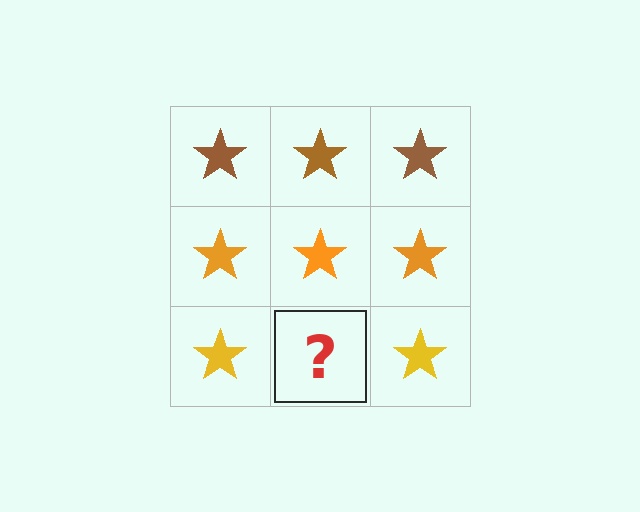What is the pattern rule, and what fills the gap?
The rule is that each row has a consistent color. The gap should be filled with a yellow star.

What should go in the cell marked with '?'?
The missing cell should contain a yellow star.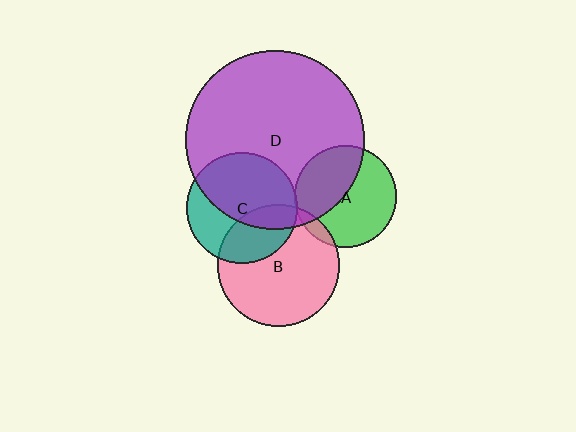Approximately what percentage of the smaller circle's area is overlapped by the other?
Approximately 10%.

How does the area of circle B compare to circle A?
Approximately 1.4 times.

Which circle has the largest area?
Circle D (purple).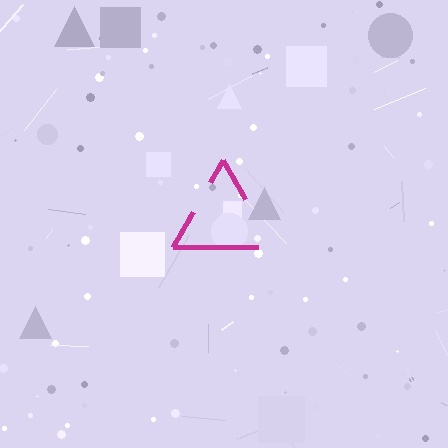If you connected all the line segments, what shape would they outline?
They would outline a triangle.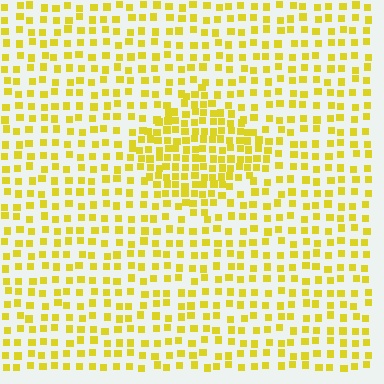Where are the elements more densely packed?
The elements are more densely packed inside the diamond boundary.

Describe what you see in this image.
The image contains small yellow elements arranged at two different densities. A diamond-shaped region is visible where the elements are more densely packed than the surrounding area.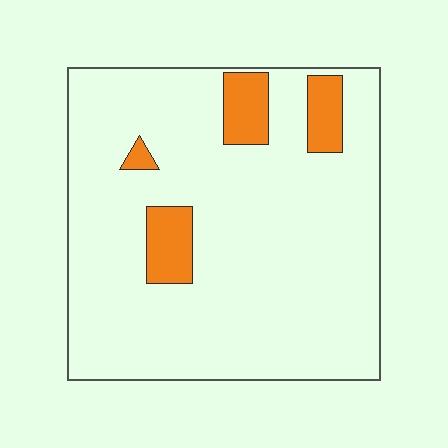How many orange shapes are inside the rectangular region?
4.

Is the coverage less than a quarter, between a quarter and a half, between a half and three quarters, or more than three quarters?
Less than a quarter.